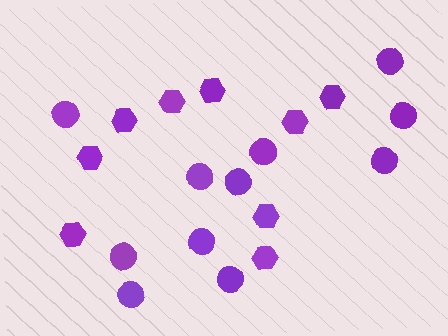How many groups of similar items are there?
There are 2 groups: one group of circles (11) and one group of hexagons (9).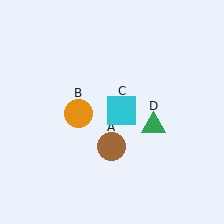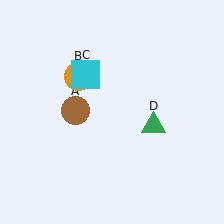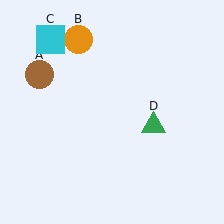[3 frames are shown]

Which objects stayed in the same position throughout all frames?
Green triangle (object D) remained stationary.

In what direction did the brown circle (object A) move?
The brown circle (object A) moved up and to the left.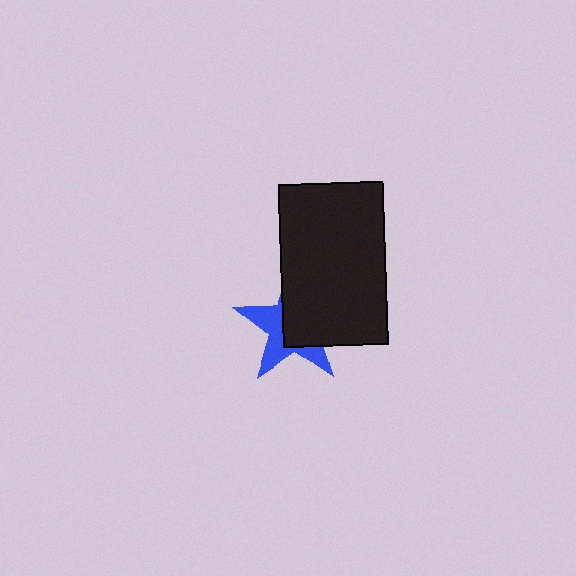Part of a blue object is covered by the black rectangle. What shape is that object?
It is a star.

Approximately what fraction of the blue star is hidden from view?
Roughly 55% of the blue star is hidden behind the black rectangle.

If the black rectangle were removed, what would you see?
You would see the complete blue star.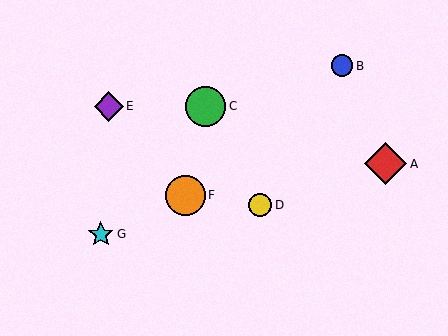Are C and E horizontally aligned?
Yes, both are at y≈106.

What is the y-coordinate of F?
Object F is at y≈195.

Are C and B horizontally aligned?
No, C is at y≈106 and B is at y≈65.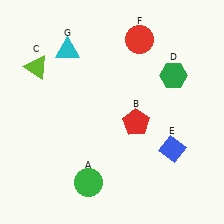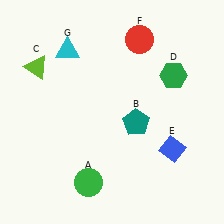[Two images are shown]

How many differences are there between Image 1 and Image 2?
There is 1 difference between the two images.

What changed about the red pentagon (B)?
In Image 1, B is red. In Image 2, it changed to teal.